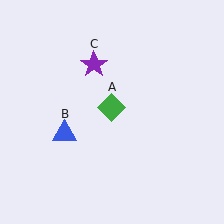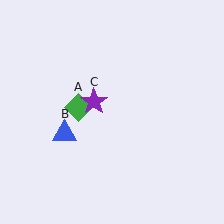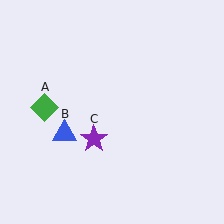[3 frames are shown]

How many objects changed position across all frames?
2 objects changed position: green diamond (object A), purple star (object C).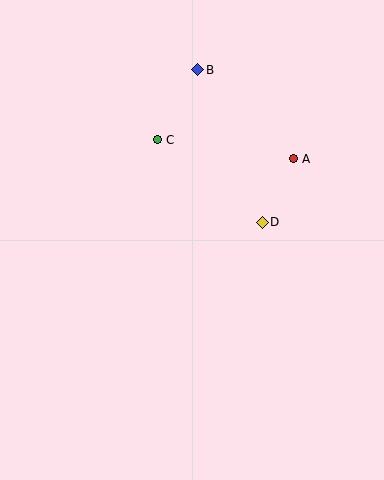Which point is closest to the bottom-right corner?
Point D is closest to the bottom-right corner.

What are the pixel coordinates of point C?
Point C is at (158, 140).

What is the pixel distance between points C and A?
The distance between C and A is 137 pixels.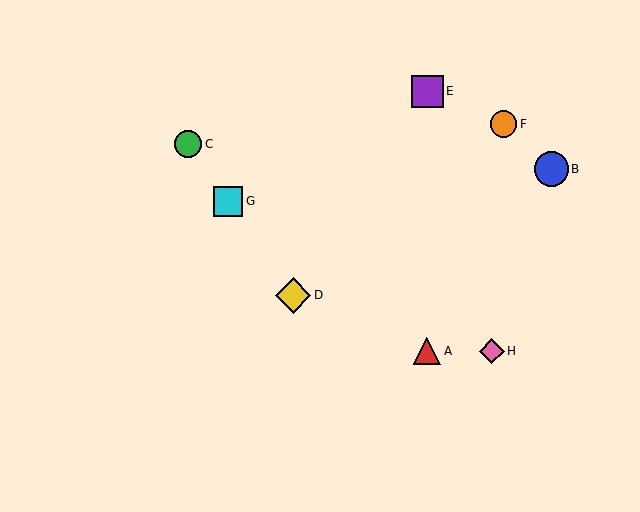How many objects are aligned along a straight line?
3 objects (C, D, G) are aligned along a straight line.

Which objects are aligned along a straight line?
Objects C, D, G are aligned along a straight line.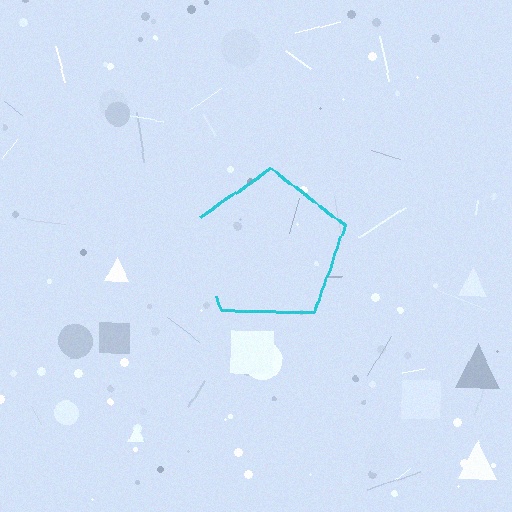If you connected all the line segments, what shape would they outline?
They would outline a pentagon.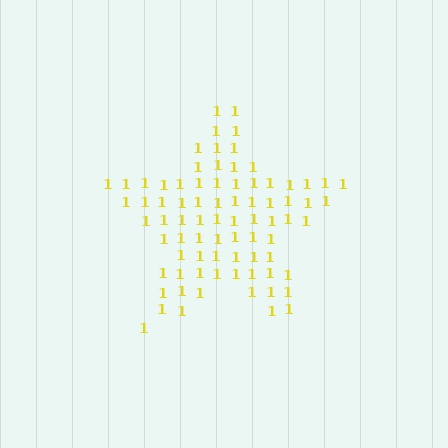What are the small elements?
The small elements are digit 1's.